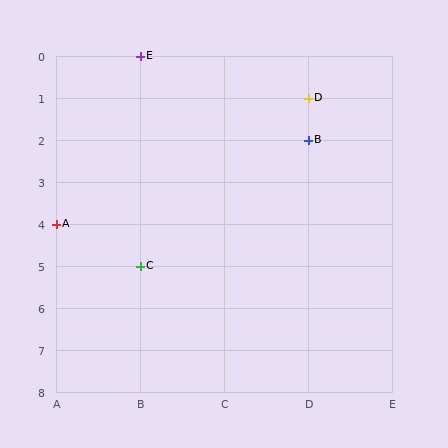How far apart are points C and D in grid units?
Points C and D are 2 columns and 4 rows apart (about 4.5 grid units diagonally).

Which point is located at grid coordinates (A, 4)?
Point A is at (A, 4).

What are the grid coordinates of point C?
Point C is at grid coordinates (B, 5).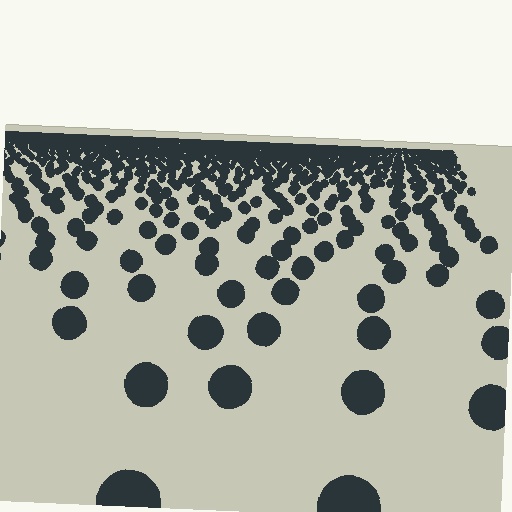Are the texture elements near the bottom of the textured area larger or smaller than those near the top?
Larger. Near the bottom, elements are closer to the viewer and appear at a bigger on-screen size.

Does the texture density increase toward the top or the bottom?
Density increases toward the top.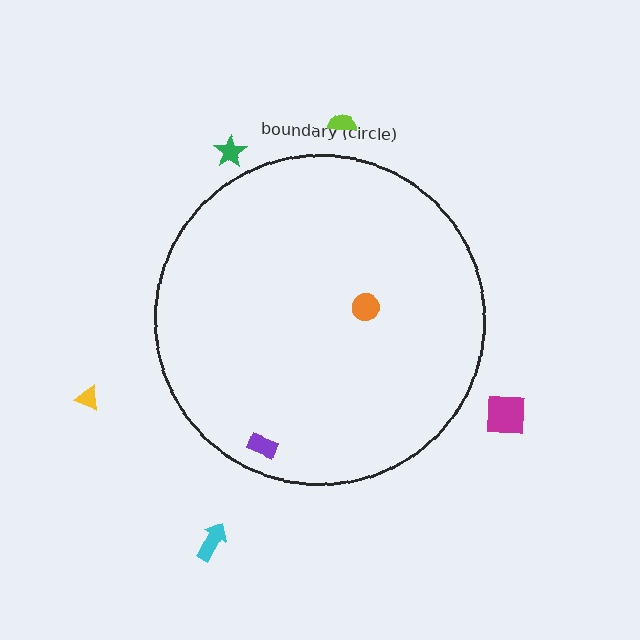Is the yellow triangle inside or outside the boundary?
Outside.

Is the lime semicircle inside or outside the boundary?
Outside.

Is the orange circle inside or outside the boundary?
Inside.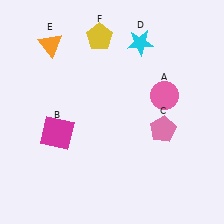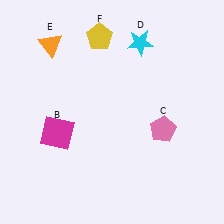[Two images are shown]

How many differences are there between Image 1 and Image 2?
There is 1 difference between the two images.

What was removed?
The pink circle (A) was removed in Image 2.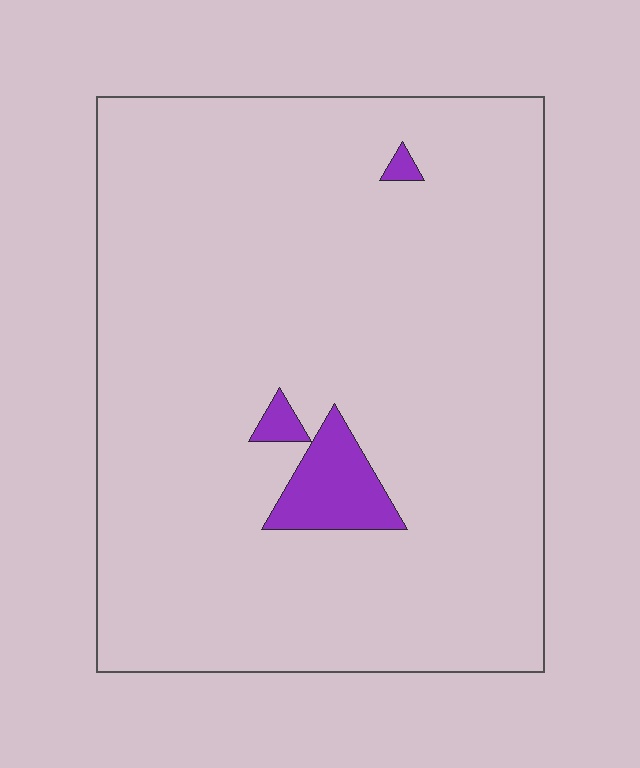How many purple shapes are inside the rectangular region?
3.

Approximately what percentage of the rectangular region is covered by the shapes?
Approximately 5%.